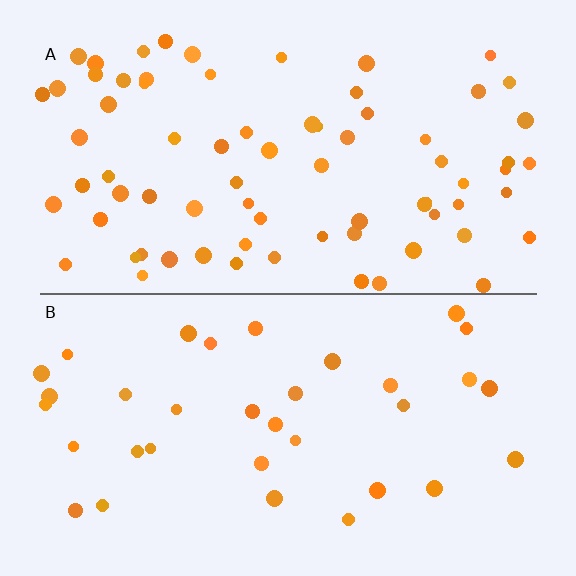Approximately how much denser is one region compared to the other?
Approximately 2.1× — region A over region B.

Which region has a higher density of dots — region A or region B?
A (the top).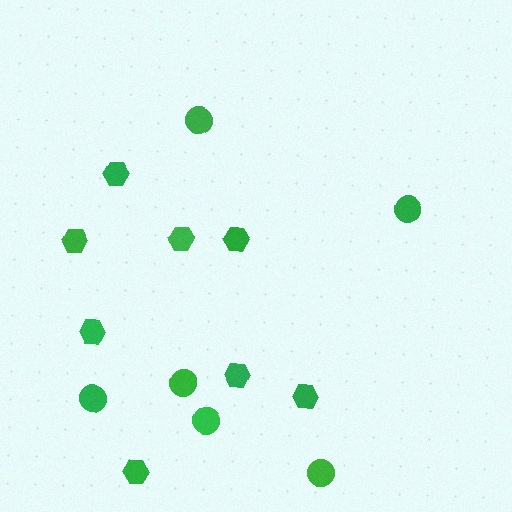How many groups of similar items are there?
There are 2 groups: one group of hexagons (8) and one group of circles (6).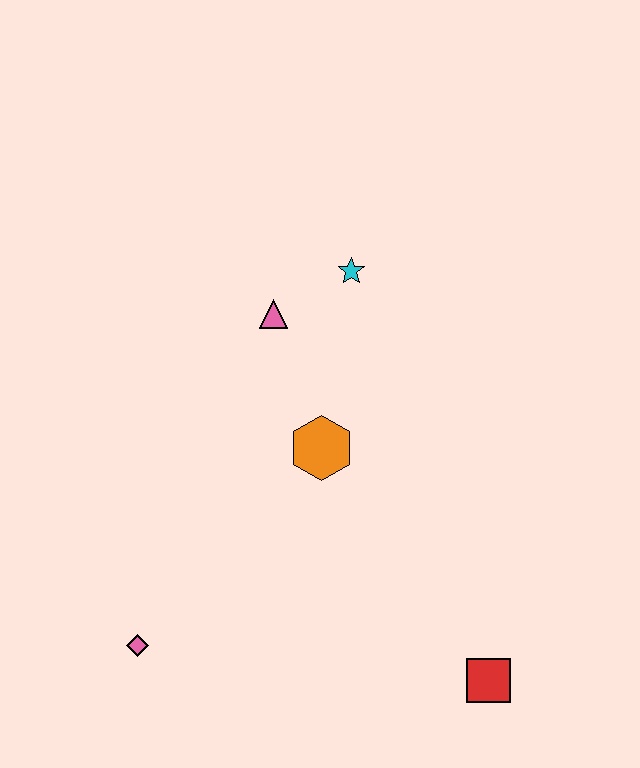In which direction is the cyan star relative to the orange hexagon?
The cyan star is above the orange hexagon.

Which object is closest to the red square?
The orange hexagon is closest to the red square.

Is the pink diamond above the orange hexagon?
No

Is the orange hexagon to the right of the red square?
No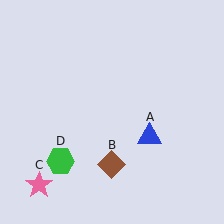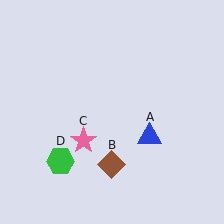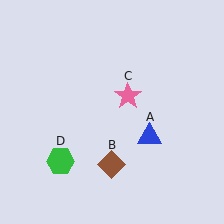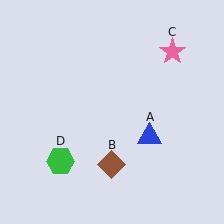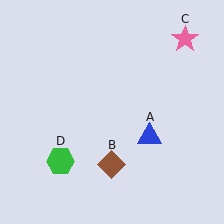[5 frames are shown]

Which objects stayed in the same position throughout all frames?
Blue triangle (object A) and brown diamond (object B) and green hexagon (object D) remained stationary.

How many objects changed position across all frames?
1 object changed position: pink star (object C).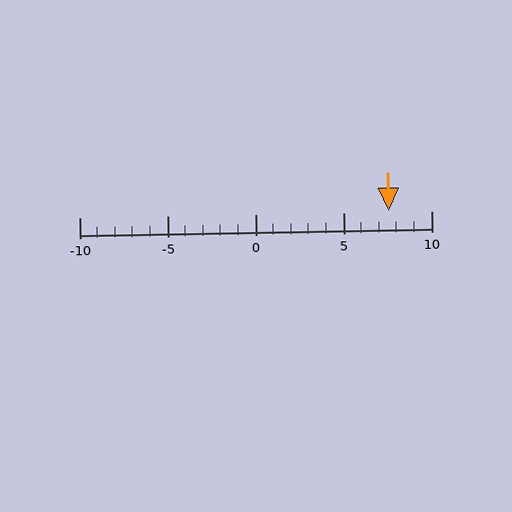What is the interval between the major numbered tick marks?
The major tick marks are spaced 5 units apart.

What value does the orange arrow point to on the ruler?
The orange arrow points to approximately 8.